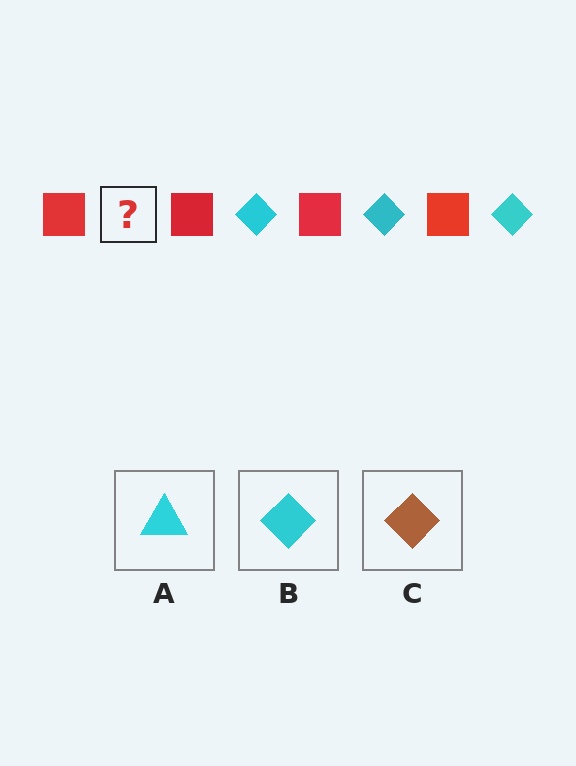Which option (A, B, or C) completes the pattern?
B.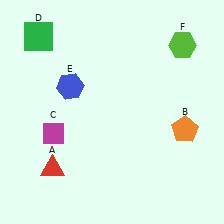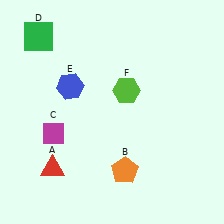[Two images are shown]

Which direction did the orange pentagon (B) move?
The orange pentagon (B) moved left.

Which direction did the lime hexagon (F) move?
The lime hexagon (F) moved left.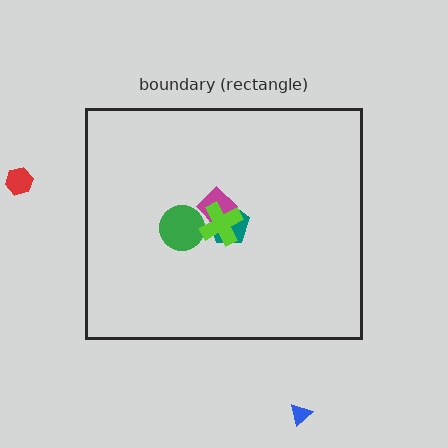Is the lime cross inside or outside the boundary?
Inside.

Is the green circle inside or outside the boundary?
Inside.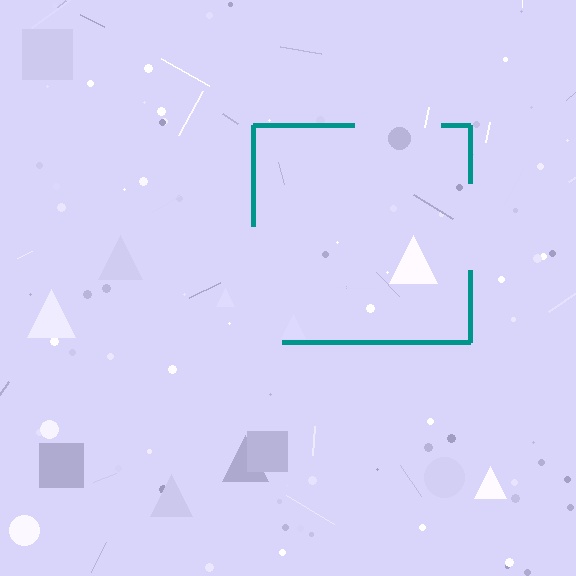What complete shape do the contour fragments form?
The contour fragments form a square.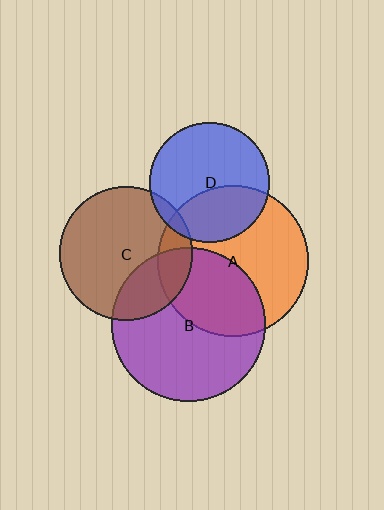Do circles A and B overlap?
Yes.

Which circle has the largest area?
Circle B (purple).